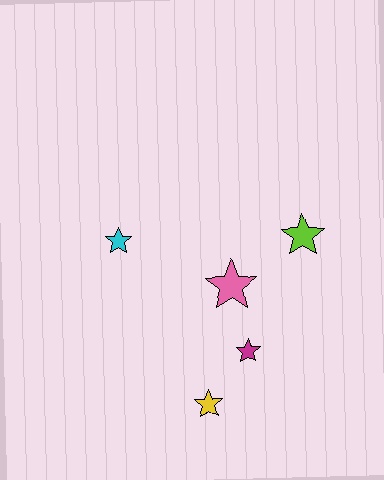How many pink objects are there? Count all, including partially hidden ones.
There is 1 pink object.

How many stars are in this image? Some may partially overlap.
There are 5 stars.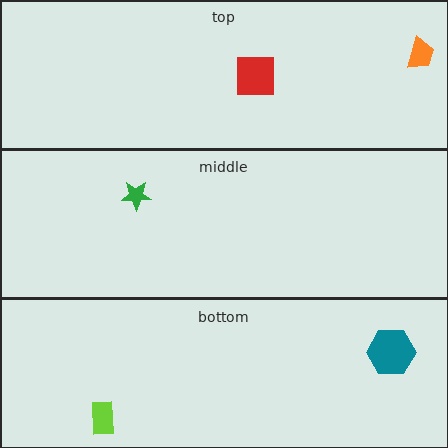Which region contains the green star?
The middle region.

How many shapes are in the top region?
2.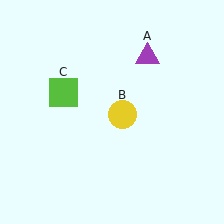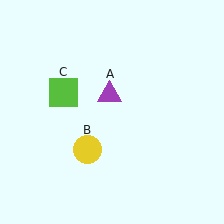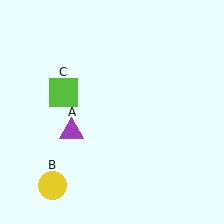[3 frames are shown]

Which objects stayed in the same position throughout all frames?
Lime square (object C) remained stationary.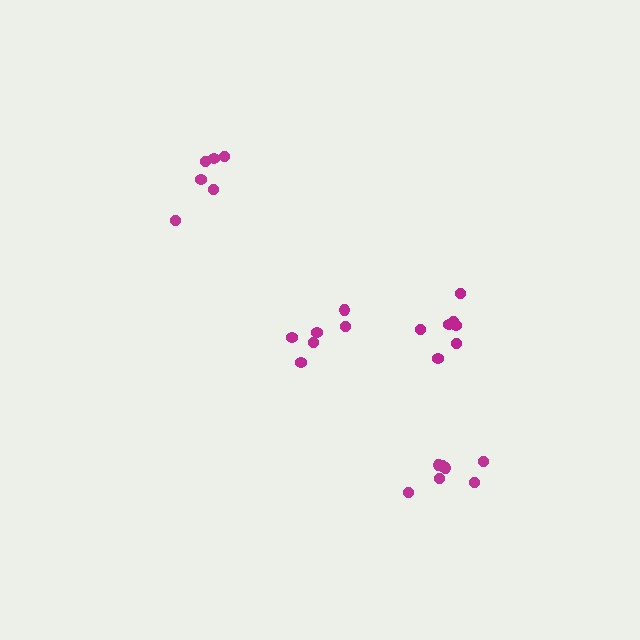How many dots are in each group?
Group 1: 6 dots, Group 2: 7 dots, Group 3: 6 dots, Group 4: 7 dots (26 total).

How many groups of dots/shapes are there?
There are 4 groups.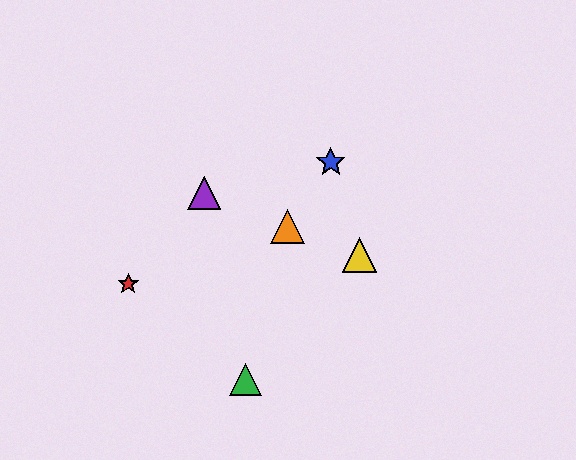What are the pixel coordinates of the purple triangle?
The purple triangle is at (204, 193).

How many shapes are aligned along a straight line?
3 shapes (the yellow triangle, the purple triangle, the orange triangle) are aligned along a straight line.